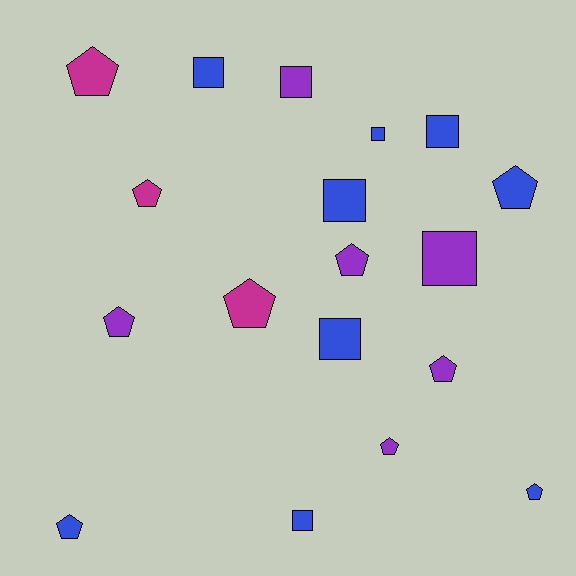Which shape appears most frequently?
Pentagon, with 10 objects.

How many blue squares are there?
There are 6 blue squares.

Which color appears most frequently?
Blue, with 9 objects.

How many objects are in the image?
There are 18 objects.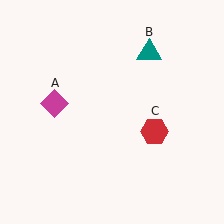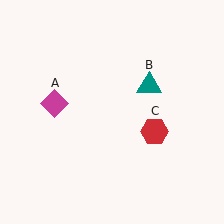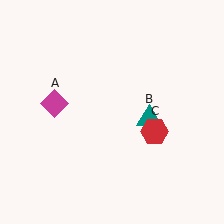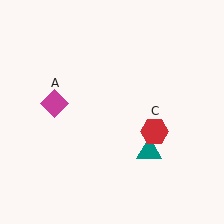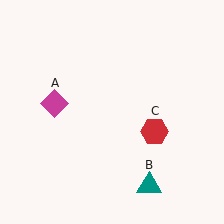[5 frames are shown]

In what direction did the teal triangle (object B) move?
The teal triangle (object B) moved down.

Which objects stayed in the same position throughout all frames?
Magenta diamond (object A) and red hexagon (object C) remained stationary.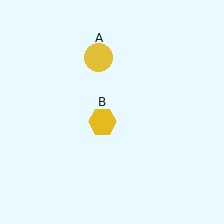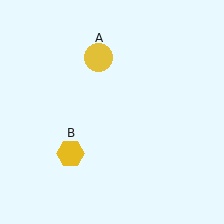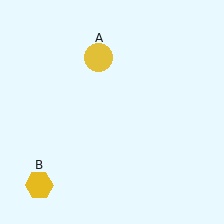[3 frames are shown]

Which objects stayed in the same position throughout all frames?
Yellow circle (object A) remained stationary.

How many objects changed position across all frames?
1 object changed position: yellow hexagon (object B).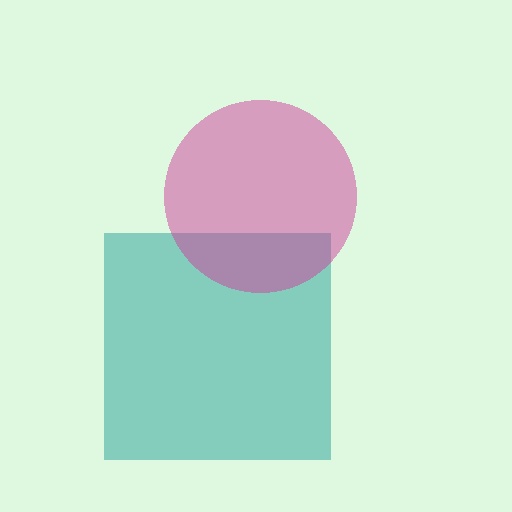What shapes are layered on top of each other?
The layered shapes are: a teal square, a magenta circle.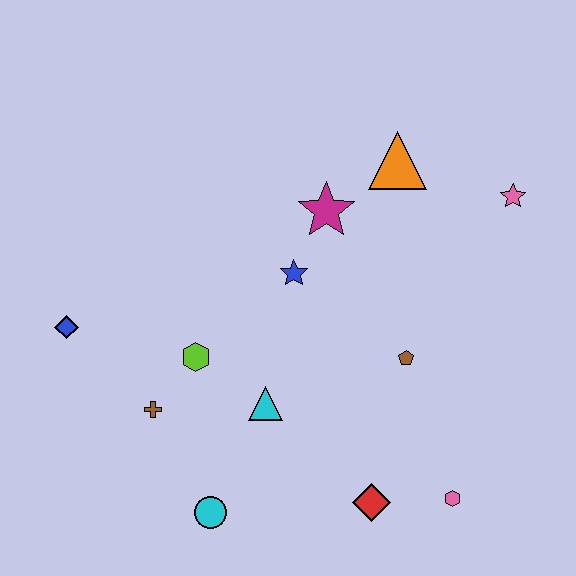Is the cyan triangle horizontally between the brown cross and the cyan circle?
No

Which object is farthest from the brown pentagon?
The blue diamond is farthest from the brown pentagon.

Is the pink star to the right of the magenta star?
Yes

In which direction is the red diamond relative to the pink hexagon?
The red diamond is to the left of the pink hexagon.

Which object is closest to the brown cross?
The lime hexagon is closest to the brown cross.